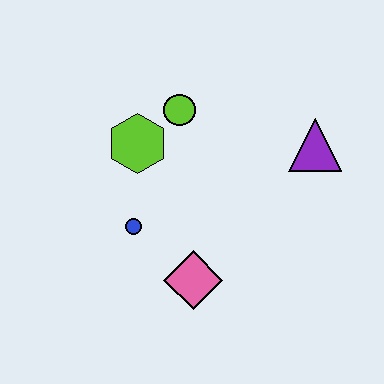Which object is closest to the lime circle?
The lime hexagon is closest to the lime circle.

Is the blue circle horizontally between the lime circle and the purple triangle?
No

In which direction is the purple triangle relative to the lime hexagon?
The purple triangle is to the right of the lime hexagon.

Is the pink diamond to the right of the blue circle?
Yes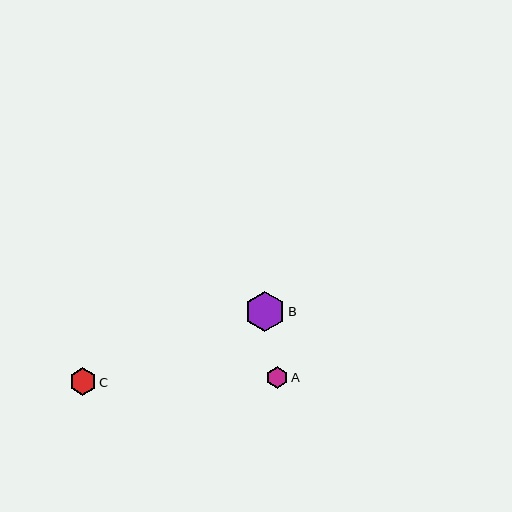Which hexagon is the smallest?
Hexagon A is the smallest with a size of approximately 22 pixels.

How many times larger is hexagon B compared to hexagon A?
Hexagon B is approximately 1.9 times the size of hexagon A.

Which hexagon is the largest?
Hexagon B is the largest with a size of approximately 40 pixels.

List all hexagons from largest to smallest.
From largest to smallest: B, C, A.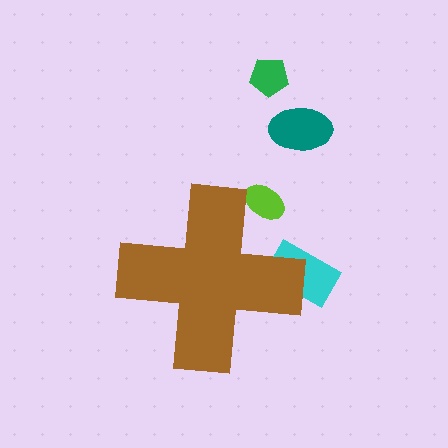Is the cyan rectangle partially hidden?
Yes, the cyan rectangle is partially hidden behind the brown cross.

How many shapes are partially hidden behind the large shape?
2 shapes are partially hidden.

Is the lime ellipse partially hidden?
Yes, the lime ellipse is partially hidden behind the brown cross.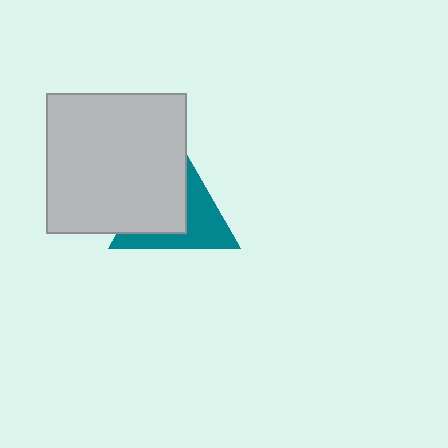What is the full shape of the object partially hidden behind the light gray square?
The partially hidden object is a teal triangle.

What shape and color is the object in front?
The object in front is a light gray square.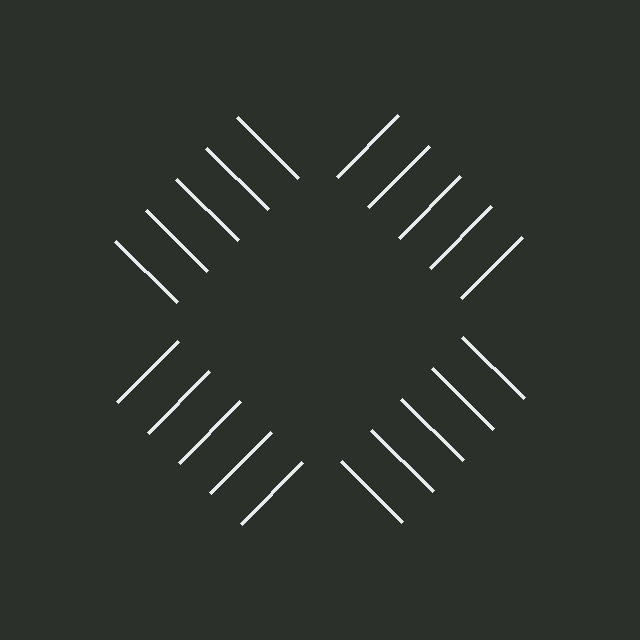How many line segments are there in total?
20 — 5 along each of the 4 edges.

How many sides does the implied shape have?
4 sides — the line-ends trace a square.